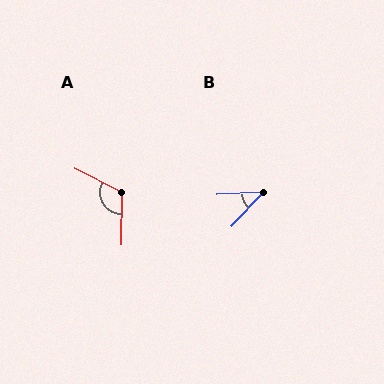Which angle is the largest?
A, at approximately 117 degrees.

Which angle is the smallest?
B, at approximately 43 degrees.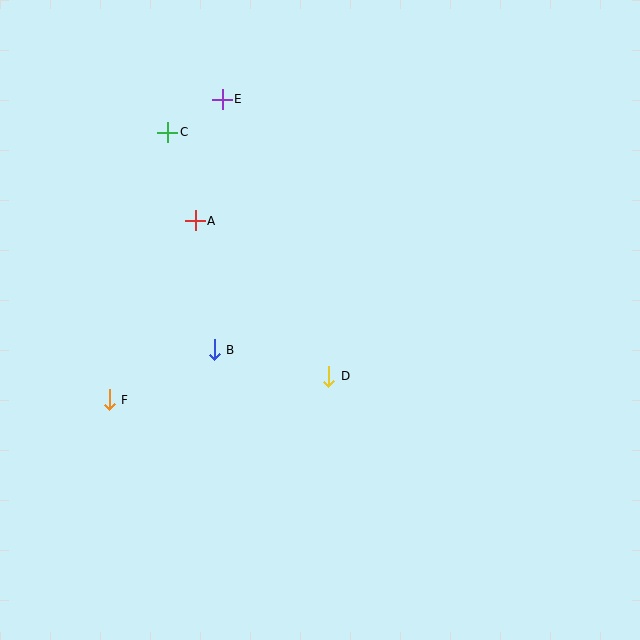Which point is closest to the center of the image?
Point D at (329, 376) is closest to the center.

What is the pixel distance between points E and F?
The distance between E and F is 321 pixels.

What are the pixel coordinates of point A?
Point A is at (195, 221).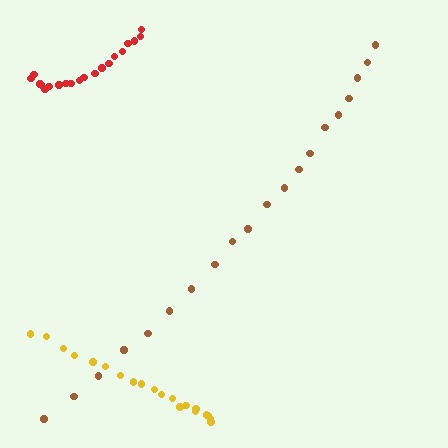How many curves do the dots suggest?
There are 3 distinct paths.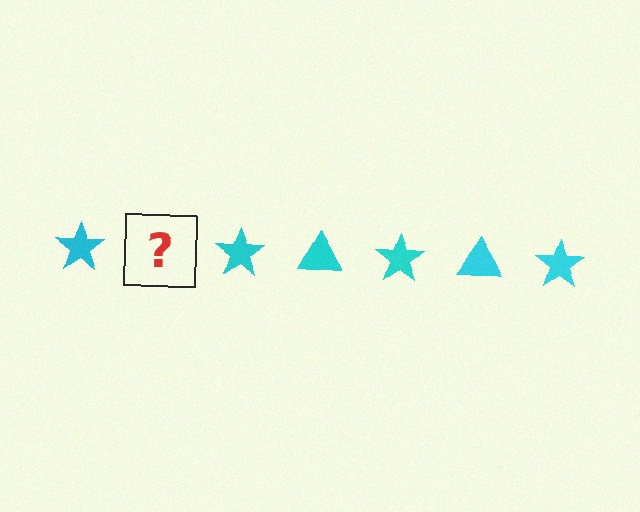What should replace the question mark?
The question mark should be replaced with a cyan triangle.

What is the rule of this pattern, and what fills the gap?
The rule is that the pattern cycles through star, triangle shapes in cyan. The gap should be filled with a cyan triangle.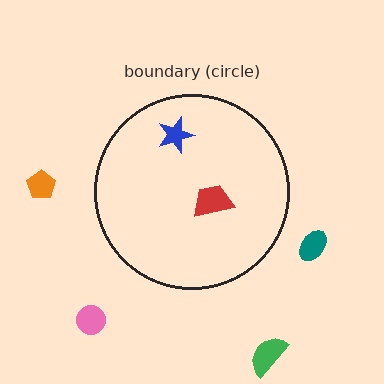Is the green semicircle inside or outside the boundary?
Outside.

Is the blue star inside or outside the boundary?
Inside.